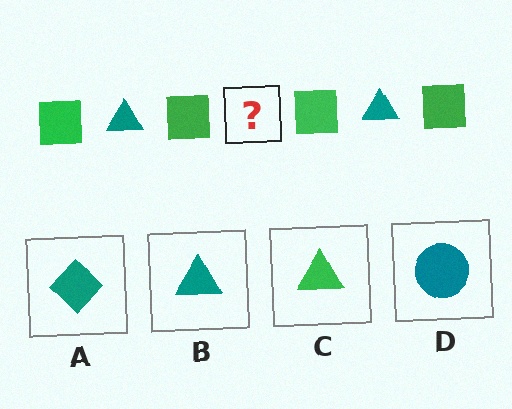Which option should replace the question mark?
Option B.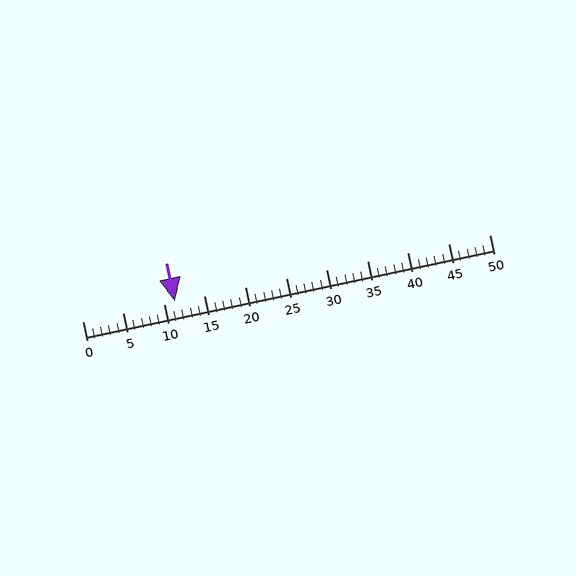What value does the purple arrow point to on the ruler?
The purple arrow points to approximately 11.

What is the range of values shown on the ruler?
The ruler shows values from 0 to 50.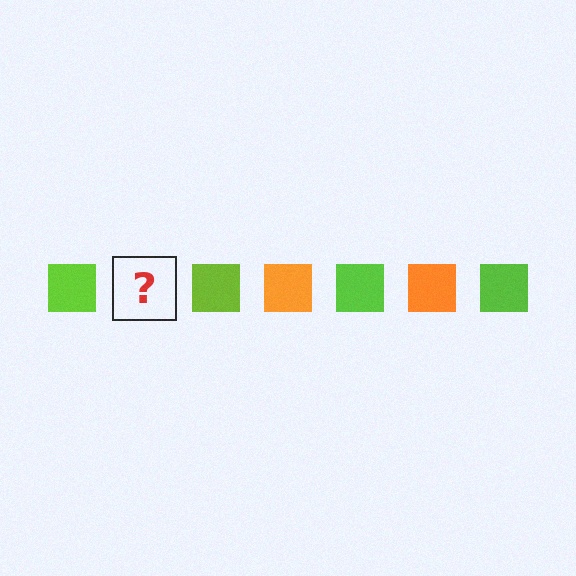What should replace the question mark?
The question mark should be replaced with an orange square.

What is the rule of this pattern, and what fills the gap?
The rule is that the pattern cycles through lime, orange squares. The gap should be filled with an orange square.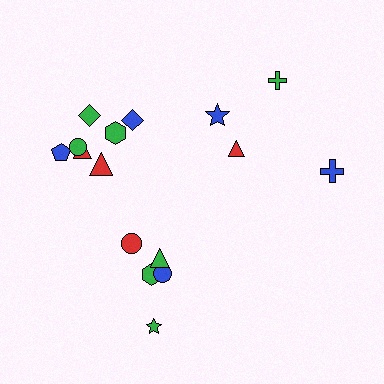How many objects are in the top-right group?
There are 4 objects.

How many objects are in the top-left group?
There are 7 objects.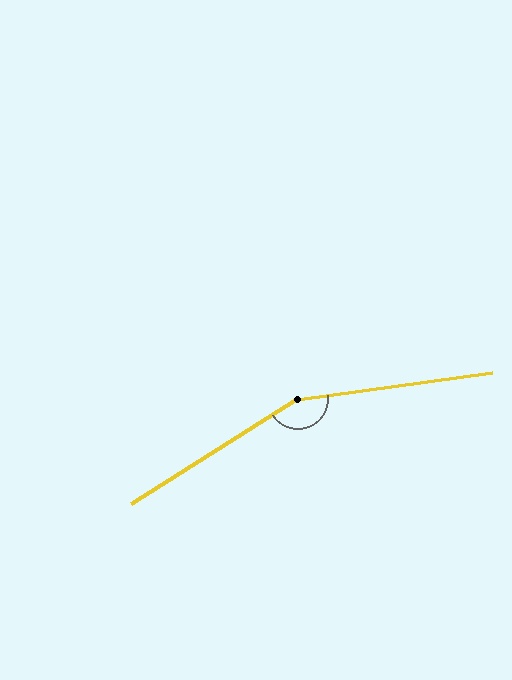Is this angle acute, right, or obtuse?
It is obtuse.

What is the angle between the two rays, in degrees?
Approximately 155 degrees.